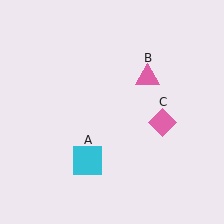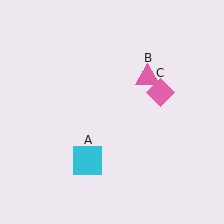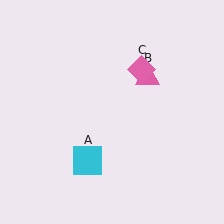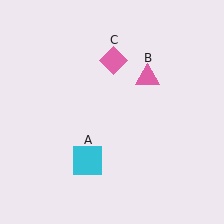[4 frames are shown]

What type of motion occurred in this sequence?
The pink diamond (object C) rotated counterclockwise around the center of the scene.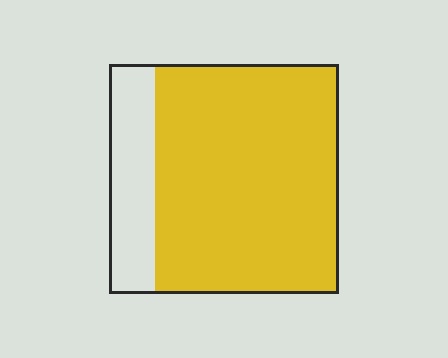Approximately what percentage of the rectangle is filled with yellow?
Approximately 80%.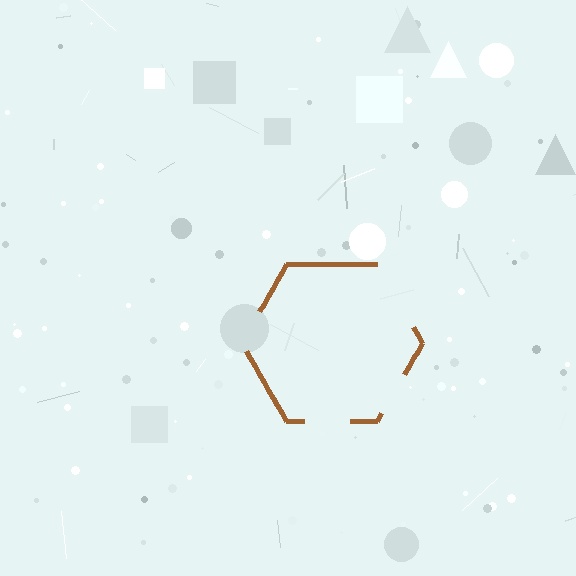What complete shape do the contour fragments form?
The contour fragments form a hexagon.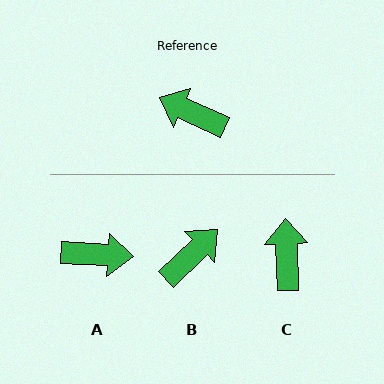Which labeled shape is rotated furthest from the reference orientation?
A, about 159 degrees away.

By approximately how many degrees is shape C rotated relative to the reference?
Approximately 64 degrees clockwise.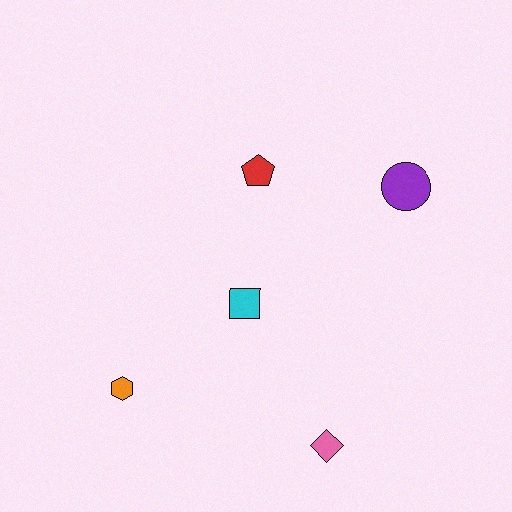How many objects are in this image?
There are 5 objects.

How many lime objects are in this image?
There are no lime objects.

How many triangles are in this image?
There are no triangles.